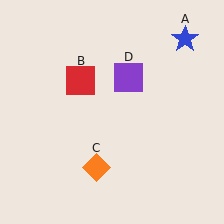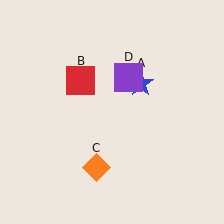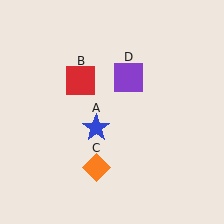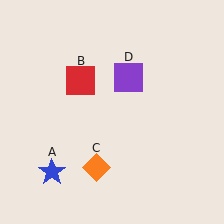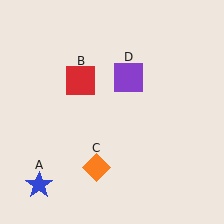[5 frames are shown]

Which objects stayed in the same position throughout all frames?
Red square (object B) and orange diamond (object C) and purple square (object D) remained stationary.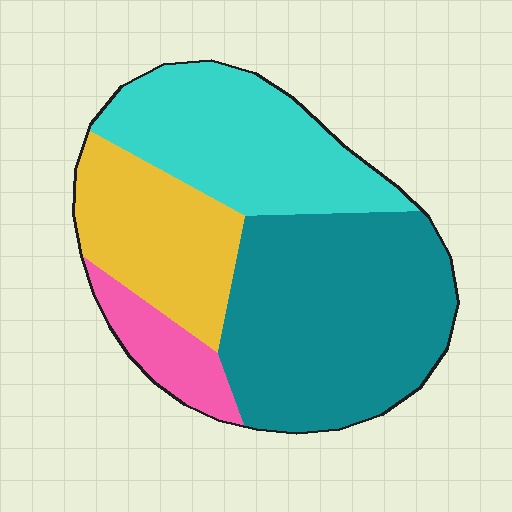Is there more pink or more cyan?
Cyan.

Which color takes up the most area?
Teal, at roughly 40%.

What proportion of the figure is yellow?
Yellow covers about 20% of the figure.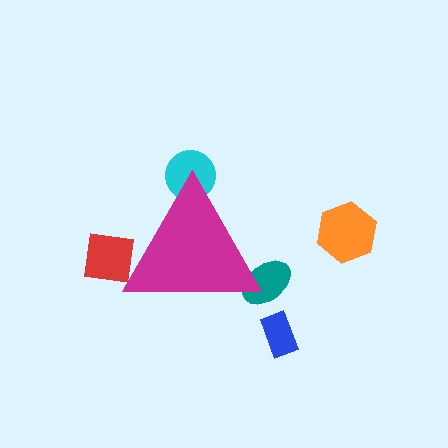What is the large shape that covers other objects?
A magenta triangle.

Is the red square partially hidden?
Yes, the red square is partially hidden behind the magenta triangle.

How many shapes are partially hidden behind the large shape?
3 shapes are partially hidden.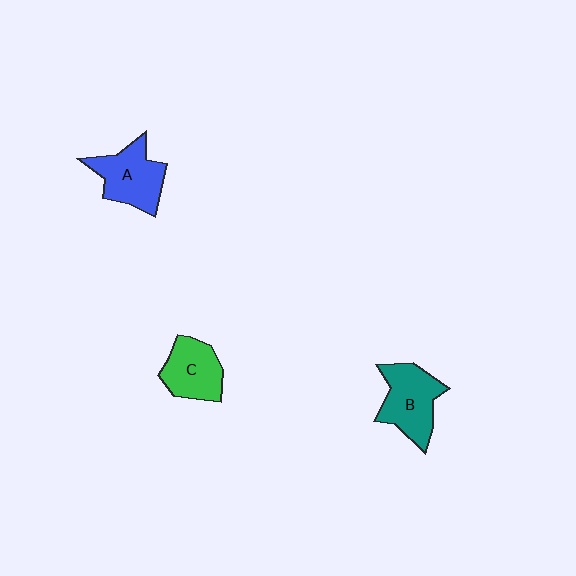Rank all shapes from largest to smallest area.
From largest to smallest: B (teal), A (blue), C (green).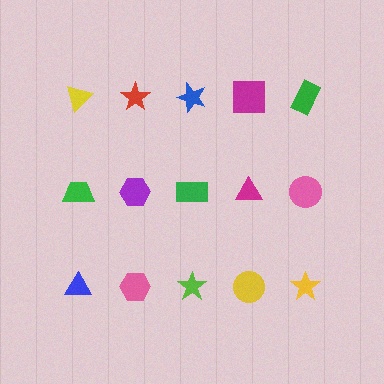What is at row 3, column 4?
A yellow circle.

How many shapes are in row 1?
5 shapes.